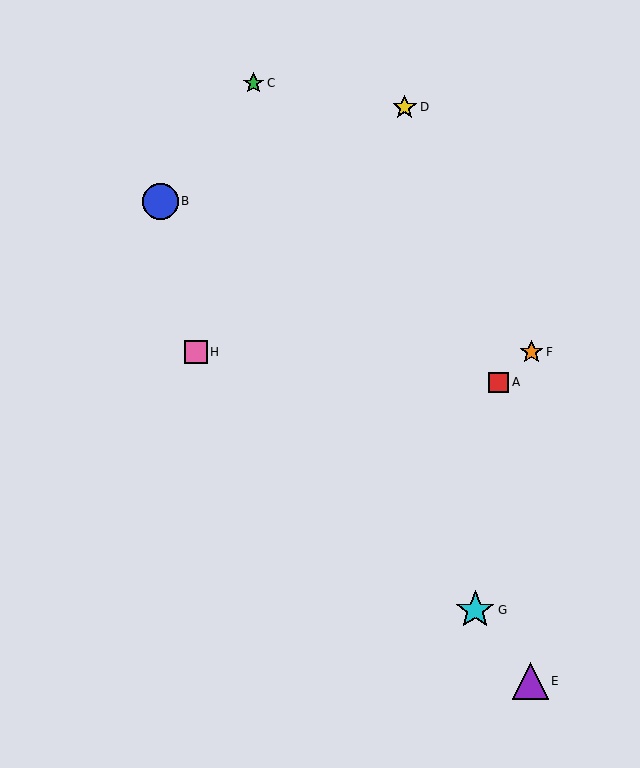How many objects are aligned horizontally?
2 objects (F, H) are aligned horizontally.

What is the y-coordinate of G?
Object G is at y≈610.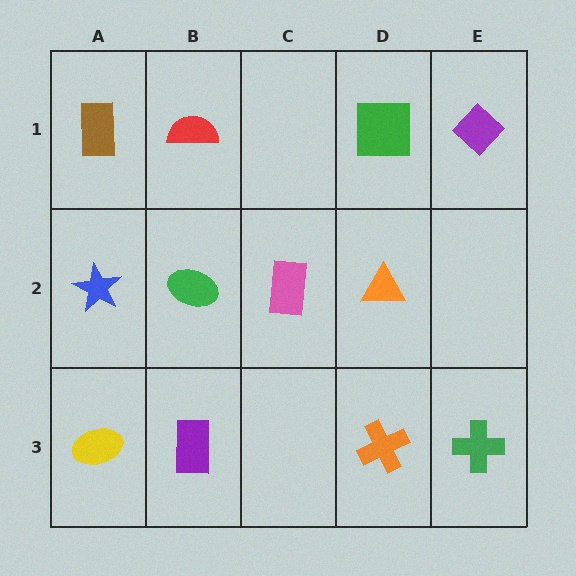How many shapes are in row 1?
4 shapes.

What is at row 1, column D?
A green square.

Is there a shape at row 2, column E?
No, that cell is empty.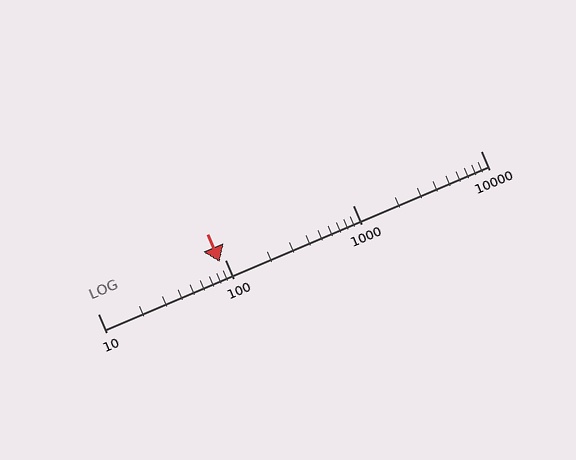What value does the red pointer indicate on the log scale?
The pointer indicates approximately 90.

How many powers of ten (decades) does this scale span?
The scale spans 3 decades, from 10 to 10000.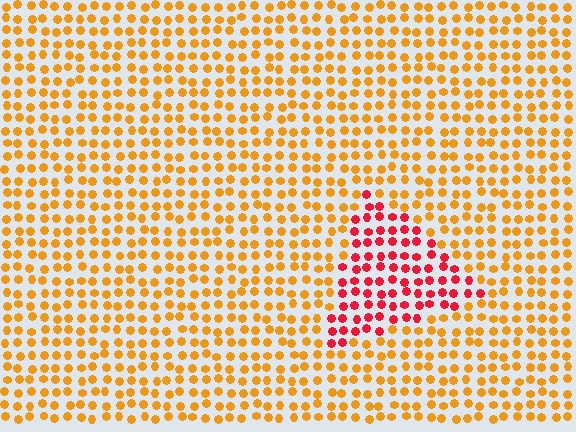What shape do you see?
I see a triangle.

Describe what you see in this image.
The image is filled with small orange elements in a uniform arrangement. A triangle-shaped region is visible where the elements are tinted to a slightly different hue, forming a subtle color boundary.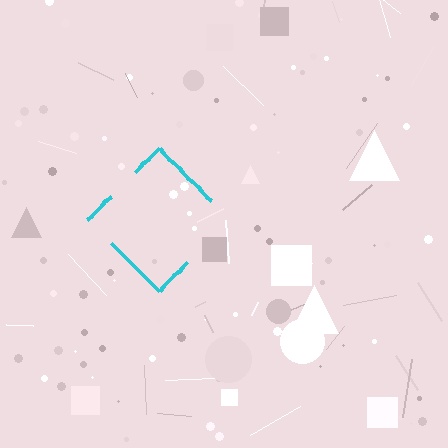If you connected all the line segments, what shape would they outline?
They would outline a diamond.